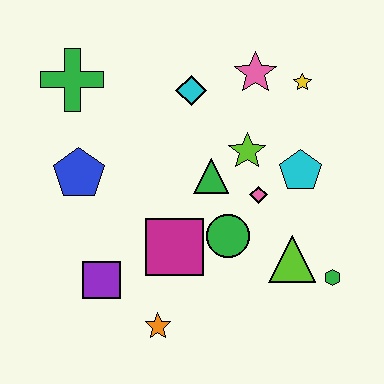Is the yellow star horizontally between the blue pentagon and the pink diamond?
No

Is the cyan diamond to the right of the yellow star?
No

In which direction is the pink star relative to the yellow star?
The pink star is to the left of the yellow star.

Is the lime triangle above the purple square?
Yes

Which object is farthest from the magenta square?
The yellow star is farthest from the magenta square.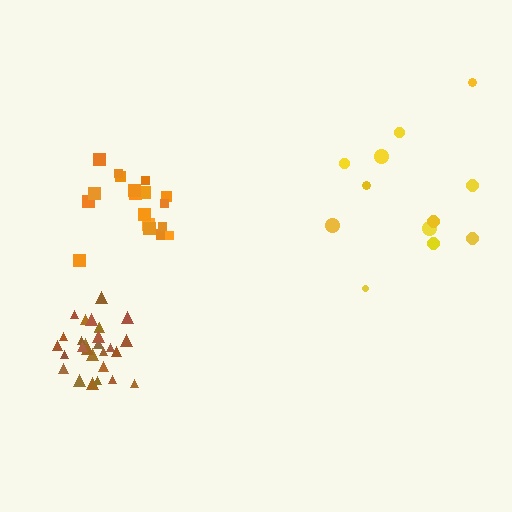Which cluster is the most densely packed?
Brown.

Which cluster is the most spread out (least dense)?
Yellow.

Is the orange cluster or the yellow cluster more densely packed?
Orange.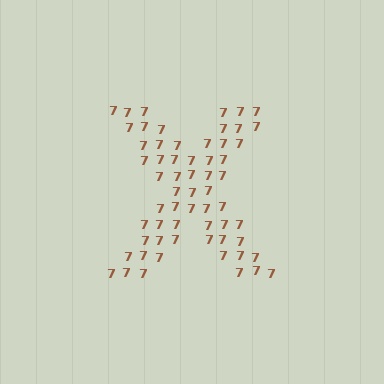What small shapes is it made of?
It is made of small digit 7's.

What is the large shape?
The large shape is the letter X.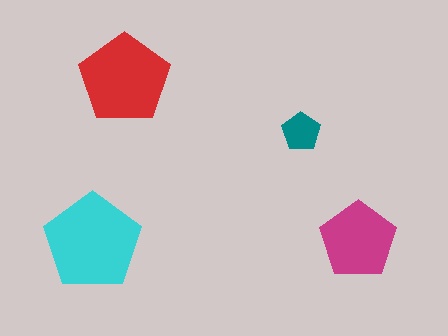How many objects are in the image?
There are 4 objects in the image.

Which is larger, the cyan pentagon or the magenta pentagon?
The cyan one.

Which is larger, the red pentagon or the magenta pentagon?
The red one.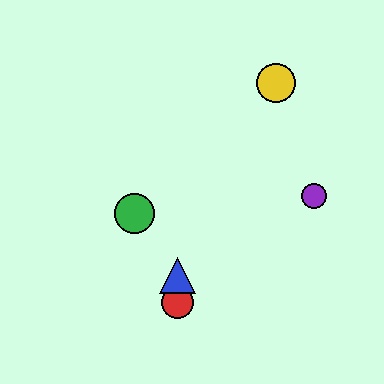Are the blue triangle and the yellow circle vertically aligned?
No, the blue triangle is at x≈178 and the yellow circle is at x≈276.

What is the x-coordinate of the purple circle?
The purple circle is at x≈314.